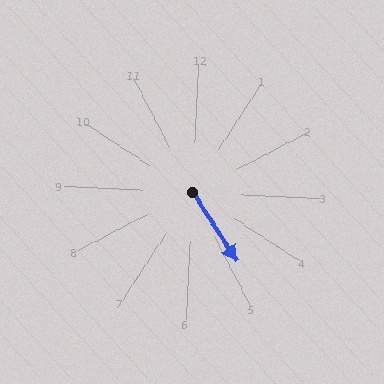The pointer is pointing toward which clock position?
Roughly 5 o'clock.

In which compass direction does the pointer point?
Southeast.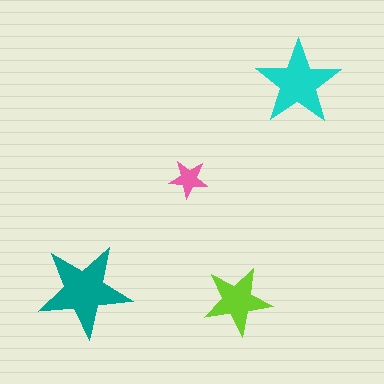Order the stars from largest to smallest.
the teal one, the cyan one, the lime one, the pink one.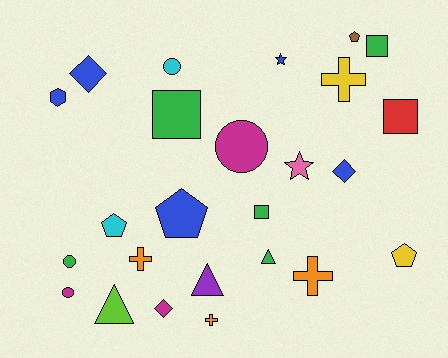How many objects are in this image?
There are 25 objects.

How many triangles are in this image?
There are 3 triangles.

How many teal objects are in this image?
There are no teal objects.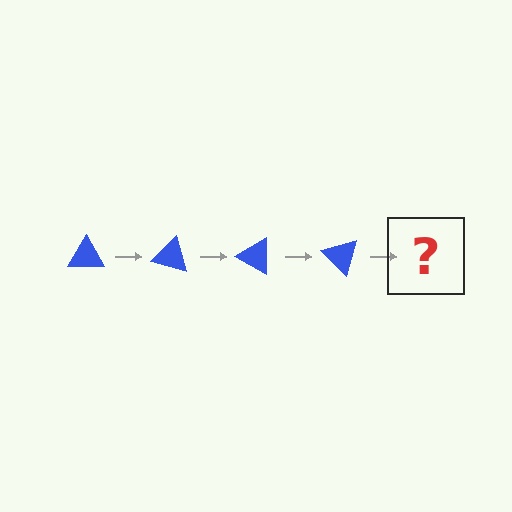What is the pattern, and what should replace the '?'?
The pattern is that the triangle rotates 15 degrees each step. The '?' should be a blue triangle rotated 60 degrees.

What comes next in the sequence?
The next element should be a blue triangle rotated 60 degrees.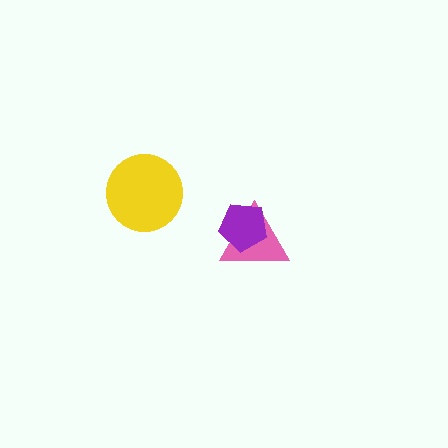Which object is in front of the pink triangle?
The purple pentagon is in front of the pink triangle.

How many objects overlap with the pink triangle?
1 object overlaps with the pink triangle.